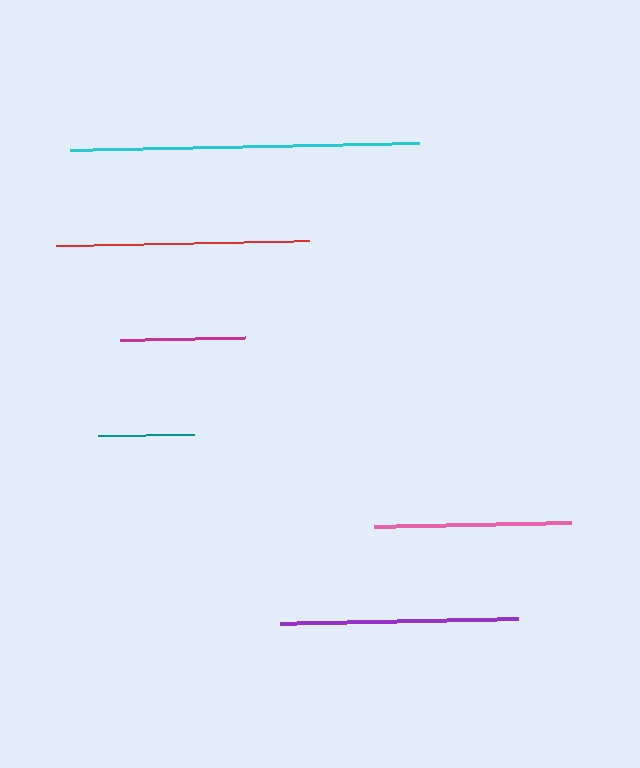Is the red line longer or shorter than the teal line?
The red line is longer than the teal line.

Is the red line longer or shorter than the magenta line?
The red line is longer than the magenta line.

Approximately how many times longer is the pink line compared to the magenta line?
The pink line is approximately 1.6 times the length of the magenta line.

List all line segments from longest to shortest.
From longest to shortest: cyan, red, purple, pink, magenta, teal.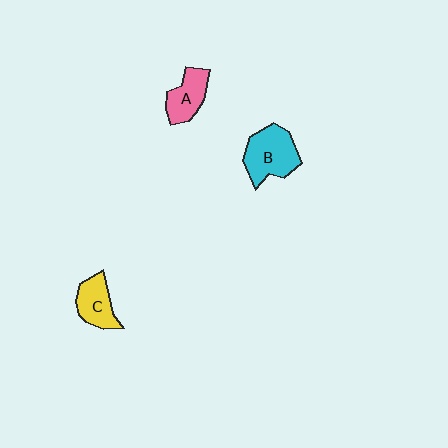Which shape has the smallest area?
Shape C (yellow).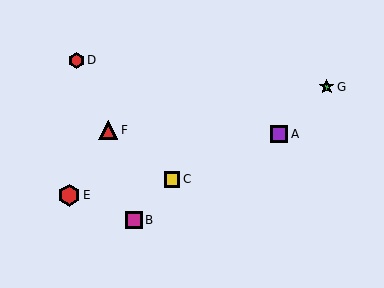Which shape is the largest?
The red hexagon (labeled E) is the largest.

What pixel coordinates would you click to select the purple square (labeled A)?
Click at (279, 134) to select the purple square A.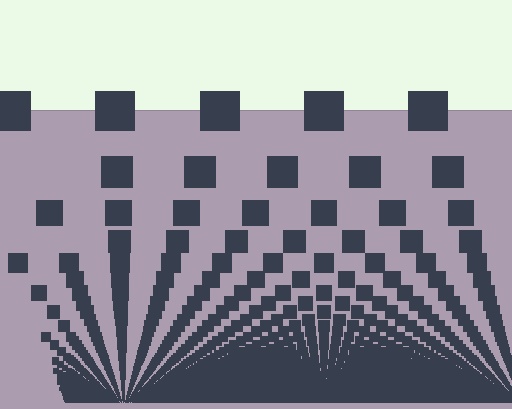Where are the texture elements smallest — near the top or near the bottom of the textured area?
Near the bottom.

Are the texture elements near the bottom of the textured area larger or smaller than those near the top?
Smaller. The gradient is inverted — elements near the bottom are smaller and denser.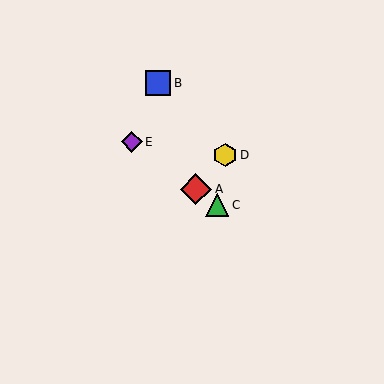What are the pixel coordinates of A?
Object A is at (196, 189).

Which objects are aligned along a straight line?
Objects A, C, E are aligned along a straight line.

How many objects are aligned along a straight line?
3 objects (A, C, E) are aligned along a straight line.